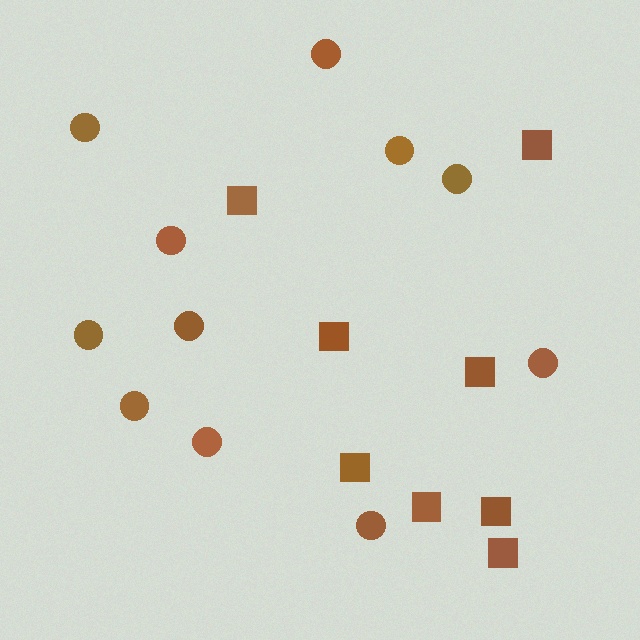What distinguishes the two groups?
There are 2 groups: one group of squares (8) and one group of circles (11).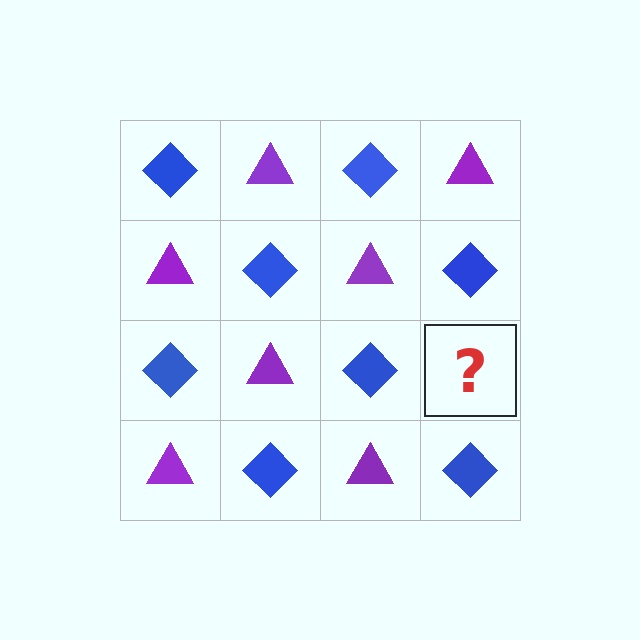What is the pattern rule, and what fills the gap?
The rule is that it alternates blue diamond and purple triangle in a checkerboard pattern. The gap should be filled with a purple triangle.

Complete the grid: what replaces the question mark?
The question mark should be replaced with a purple triangle.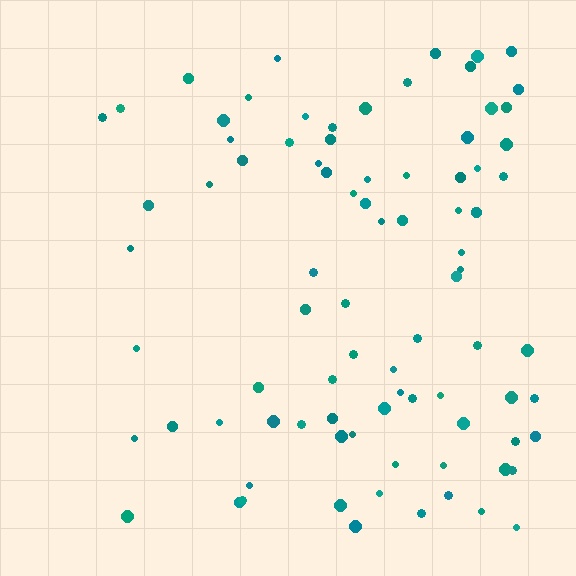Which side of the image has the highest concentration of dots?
The right.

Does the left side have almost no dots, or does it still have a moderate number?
Still a moderate number, just noticeably fewer than the right.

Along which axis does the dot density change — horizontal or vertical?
Horizontal.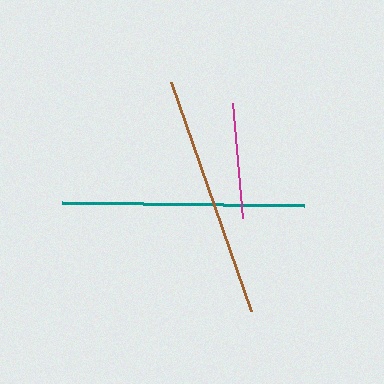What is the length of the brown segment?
The brown segment is approximately 242 pixels long.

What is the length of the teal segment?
The teal segment is approximately 243 pixels long.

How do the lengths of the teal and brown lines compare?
The teal and brown lines are approximately the same length.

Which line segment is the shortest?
The magenta line is the shortest at approximately 116 pixels.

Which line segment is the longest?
The teal line is the longest at approximately 243 pixels.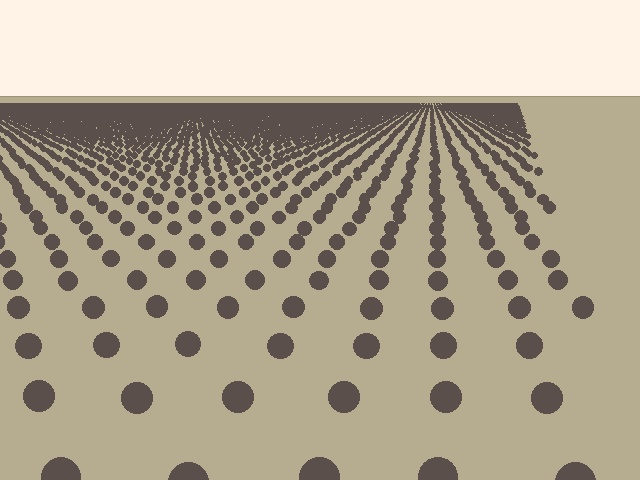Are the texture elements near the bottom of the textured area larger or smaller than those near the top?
Larger. Near the bottom, elements are closer to the viewer and appear at a bigger on-screen size.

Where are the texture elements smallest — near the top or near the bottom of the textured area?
Near the top.